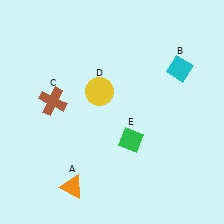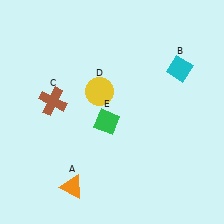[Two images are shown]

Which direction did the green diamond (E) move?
The green diamond (E) moved left.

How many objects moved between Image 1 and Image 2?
1 object moved between the two images.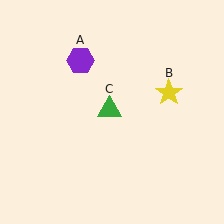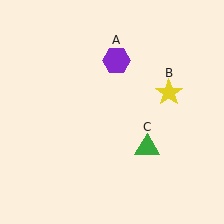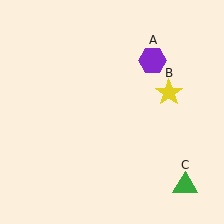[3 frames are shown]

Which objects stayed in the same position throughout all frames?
Yellow star (object B) remained stationary.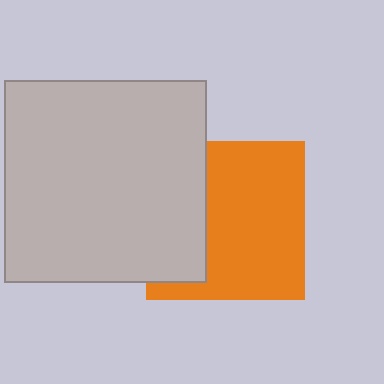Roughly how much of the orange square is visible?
Most of it is visible (roughly 65%).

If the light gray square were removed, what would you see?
You would see the complete orange square.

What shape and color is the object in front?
The object in front is a light gray square.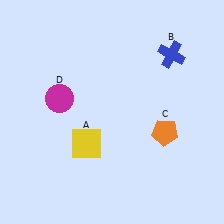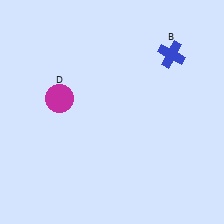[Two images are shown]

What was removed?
The yellow square (A), the orange pentagon (C) were removed in Image 2.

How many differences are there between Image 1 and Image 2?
There are 2 differences between the two images.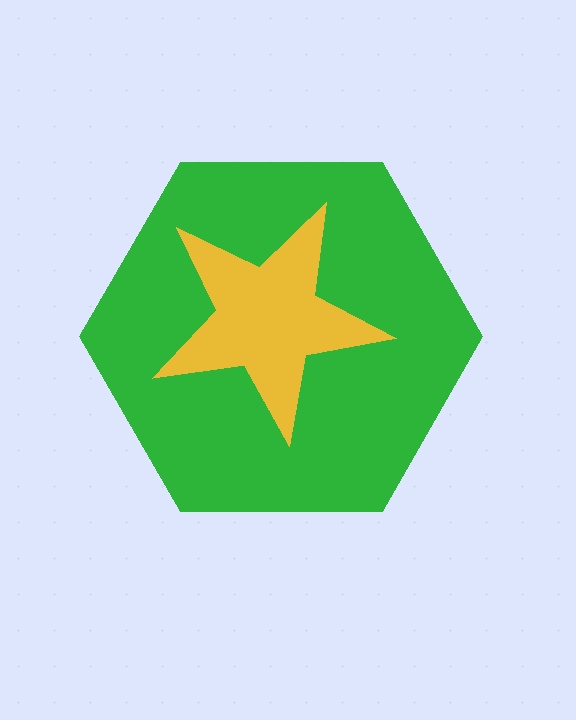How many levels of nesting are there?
2.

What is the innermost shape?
The yellow star.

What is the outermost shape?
The green hexagon.